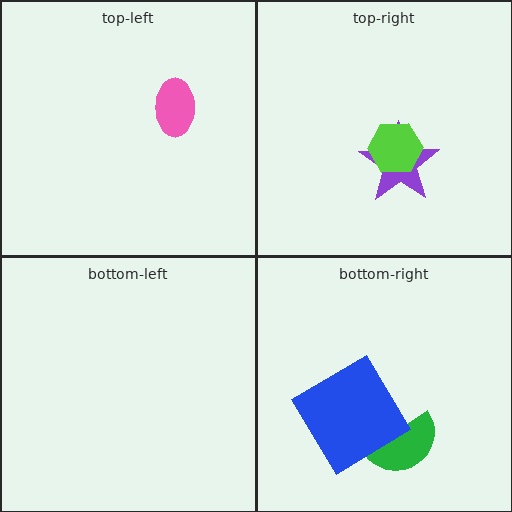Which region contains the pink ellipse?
The top-left region.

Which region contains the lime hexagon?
The top-right region.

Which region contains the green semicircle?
The bottom-right region.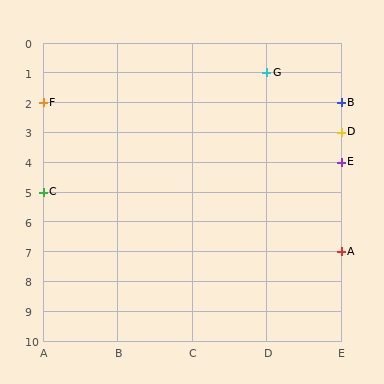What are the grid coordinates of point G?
Point G is at grid coordinates (D, 1).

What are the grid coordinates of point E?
Point E is at grid coordinates (E, 4).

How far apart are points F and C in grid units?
Points F and C are 3 rows apart.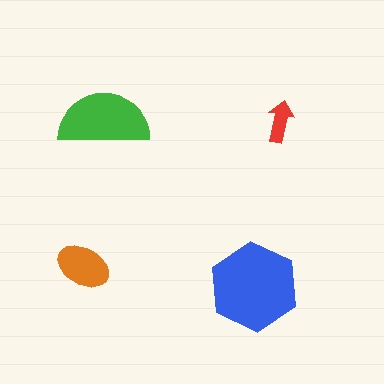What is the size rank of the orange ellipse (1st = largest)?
3rd.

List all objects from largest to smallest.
The blue hexagon, the green semicircle, the orange ellipse, the red arrow.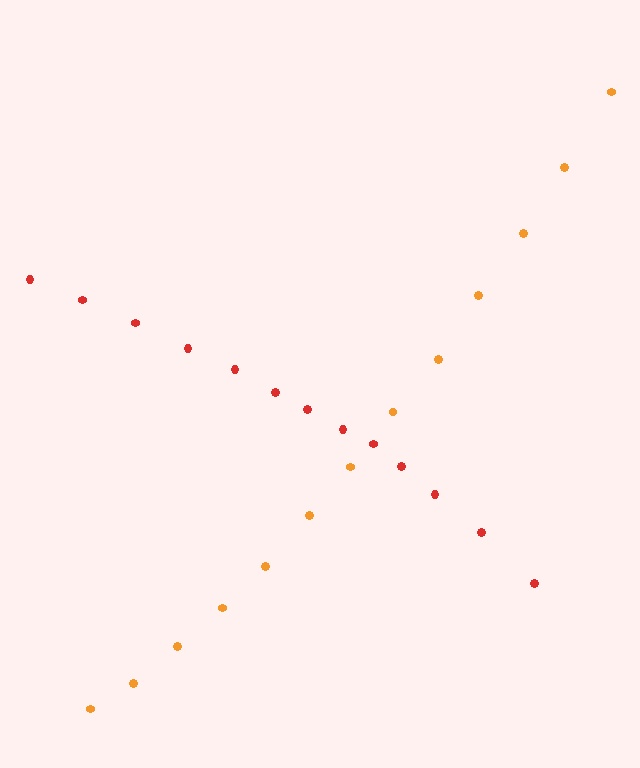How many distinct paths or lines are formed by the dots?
There are 2 distinct paths.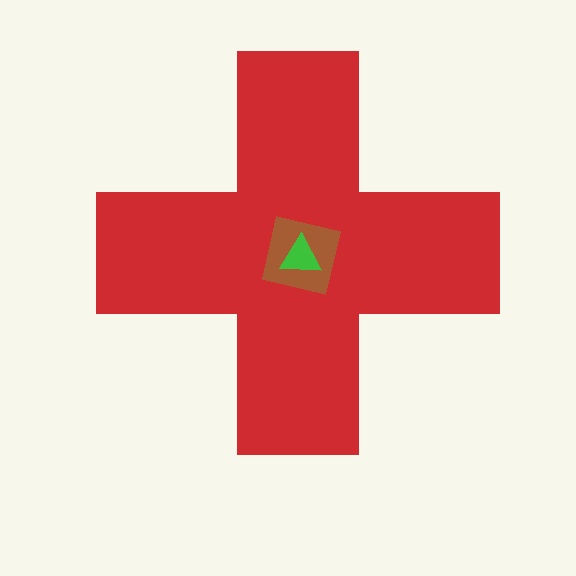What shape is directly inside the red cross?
The brown square.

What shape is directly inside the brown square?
The green triangle.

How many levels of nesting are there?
3.